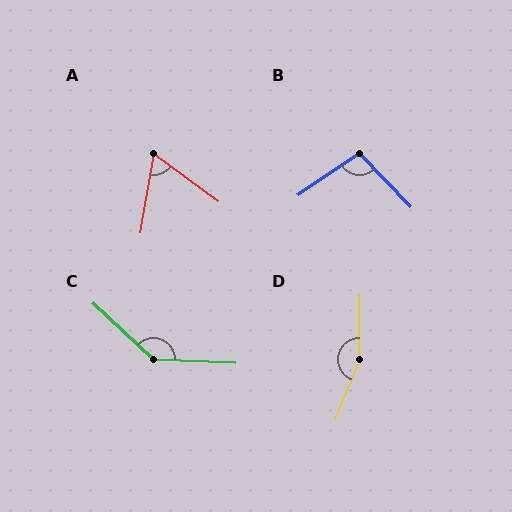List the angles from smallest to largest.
A (64°), B (99°), C (139°), D (159°).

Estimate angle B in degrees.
Approximately 99 degrees.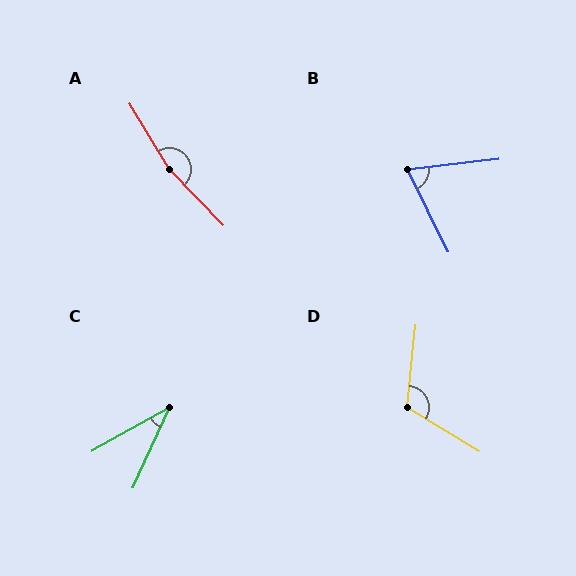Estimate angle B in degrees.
Approximately 71 degrees.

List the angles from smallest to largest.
C (37°), B (71°), D (115°), A (167°).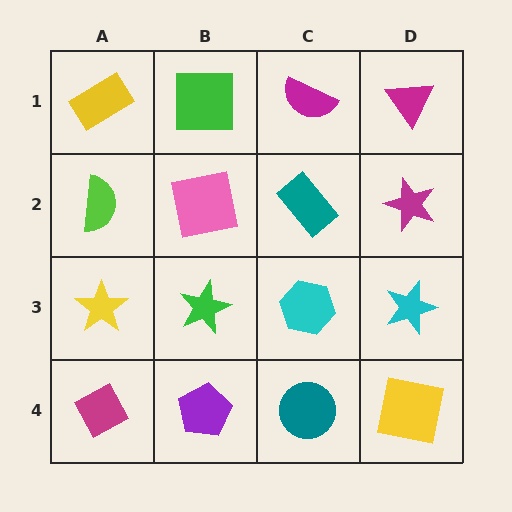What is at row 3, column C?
A cyan hexagon.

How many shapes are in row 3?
4 shapes.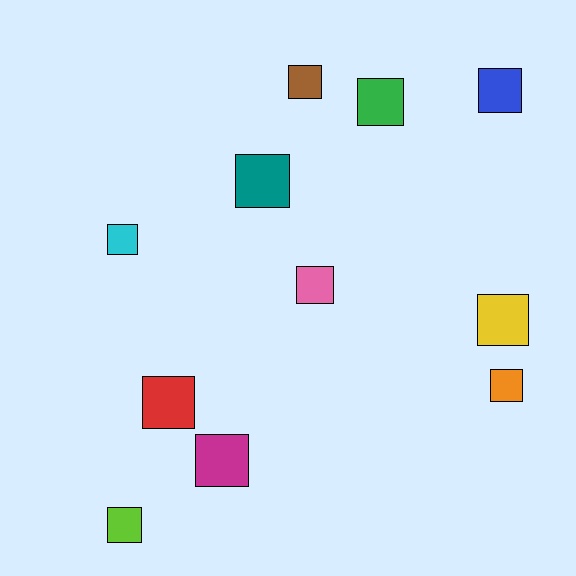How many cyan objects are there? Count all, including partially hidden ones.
There is 1 cyan object.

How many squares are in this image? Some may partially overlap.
There are 11 squares.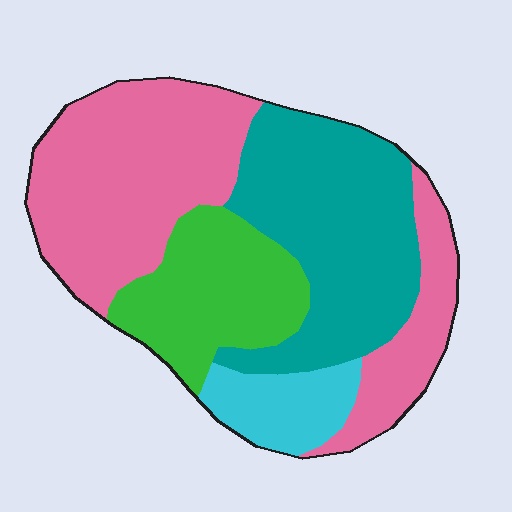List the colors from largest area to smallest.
From largest to smallest: pink, teal, green, cyan.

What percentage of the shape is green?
Green takes up between a sixth and a third of the shape.